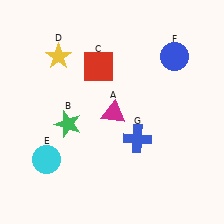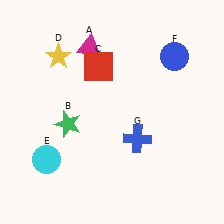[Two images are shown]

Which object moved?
The magenta triangle (A) moved up.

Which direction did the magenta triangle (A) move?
The magenta triangle (A) moved up.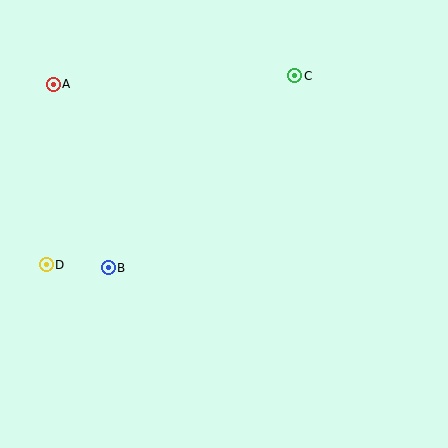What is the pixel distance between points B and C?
The distance between B and C is 268 pixels.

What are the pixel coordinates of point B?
Point B is at (108, 268).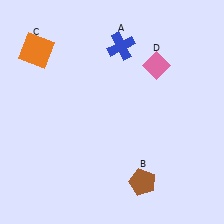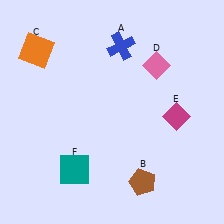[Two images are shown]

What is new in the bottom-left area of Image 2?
A teal square (F) was added in the bottom-left area of Image 2.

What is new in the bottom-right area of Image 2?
A magenta diamond (E) was added in the bottom-right area of Image 2.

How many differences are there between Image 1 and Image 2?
There are 2 differences between the two images.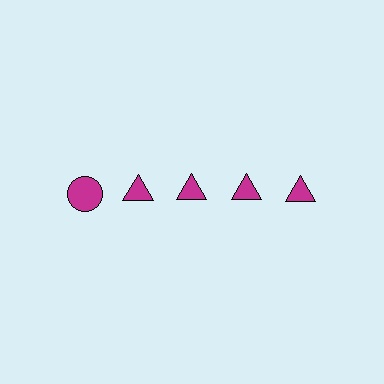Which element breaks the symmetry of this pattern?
The magenta circle in the top row, leftmost column breaks the symmetry. All other shapes are magenta triangles.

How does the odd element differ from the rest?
It has a different shape: circle instead of triangle.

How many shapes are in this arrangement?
There are 5 shapes arranged in a grid pattern.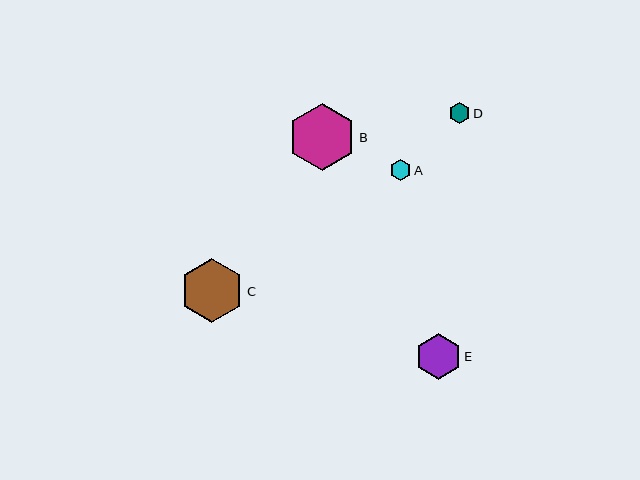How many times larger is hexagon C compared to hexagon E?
Hexagon C is approximately 1.4 times the size of hexagon E.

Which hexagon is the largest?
Hexagon B is the largest with a size of approximately 67 pixels.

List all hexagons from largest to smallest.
From largest to smallest: B, C, E, A, D.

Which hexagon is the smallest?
Hexagon D is the smallest with a size of approximately 21 pixels.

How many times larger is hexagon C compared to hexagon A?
Hexagon C is approximately 3.1 times the size of hexagon A.